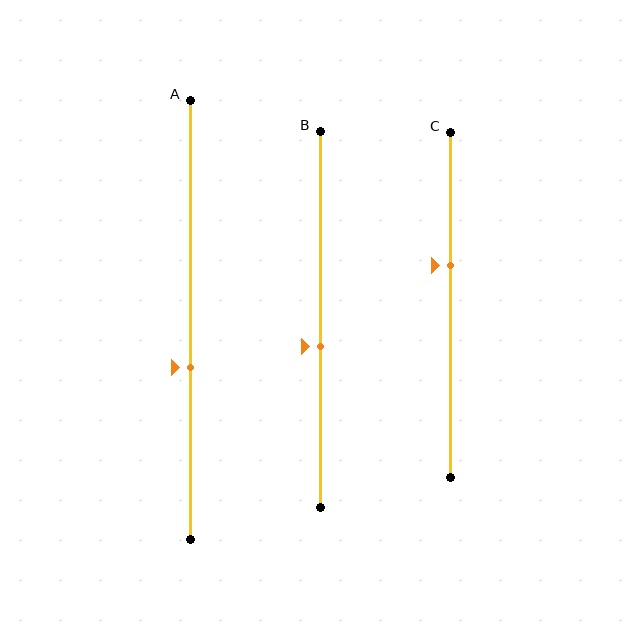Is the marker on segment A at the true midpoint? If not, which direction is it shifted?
No, the marker on segment A is shifted downward by about 11% of the segment length.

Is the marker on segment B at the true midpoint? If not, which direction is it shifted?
No, the marker on segment B is shifted downward by about 7% of the segment length.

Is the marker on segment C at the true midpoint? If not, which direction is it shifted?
No, the marker on segment C is shifted upward by about 12% of the segment length.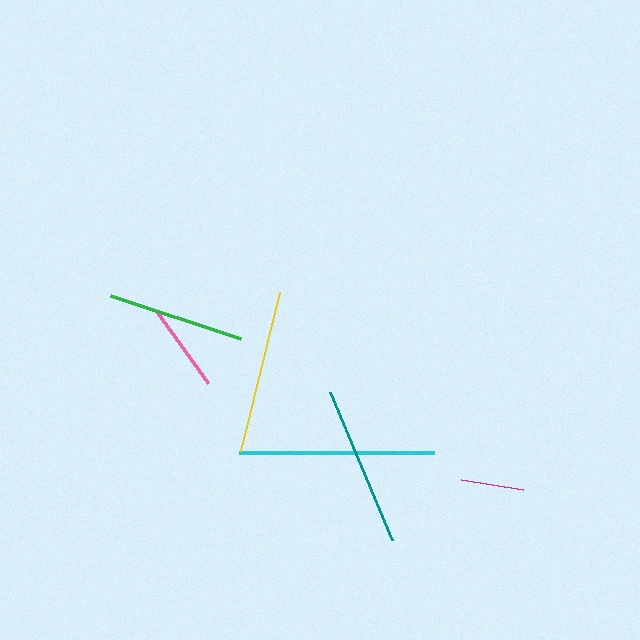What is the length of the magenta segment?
The magenta segment is approximately 62 pixels long.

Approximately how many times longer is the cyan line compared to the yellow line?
The cyan line is approximately 1.2 times the length of the yellow line.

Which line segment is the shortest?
The magenta line is the shortest at approximately 62 pixels.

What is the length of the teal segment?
The teal segment is approximately 160 pixels long.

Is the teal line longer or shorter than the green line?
The teal line is longer than the green line.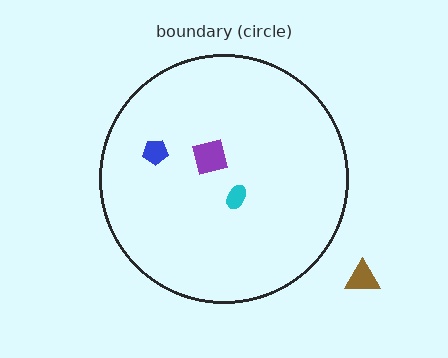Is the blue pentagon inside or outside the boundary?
Inside.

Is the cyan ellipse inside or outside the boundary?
Inside.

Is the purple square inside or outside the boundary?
Inside.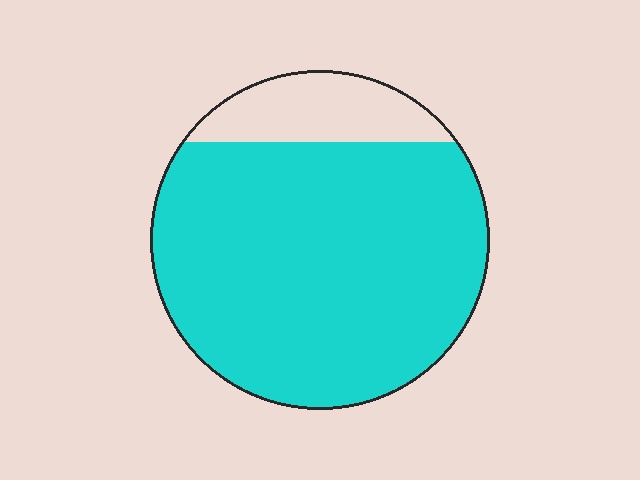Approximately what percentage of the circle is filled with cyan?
Approximately 85%.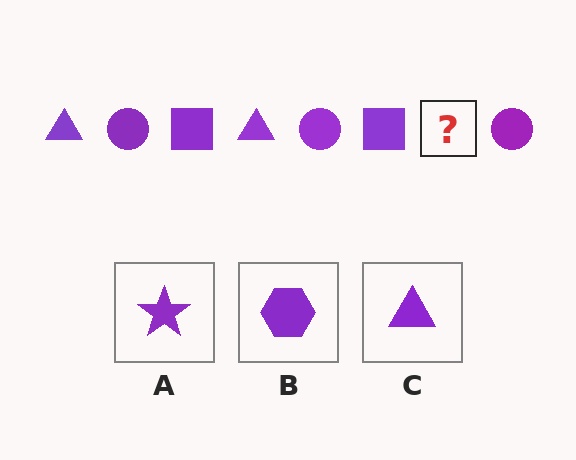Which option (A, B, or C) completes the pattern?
C.